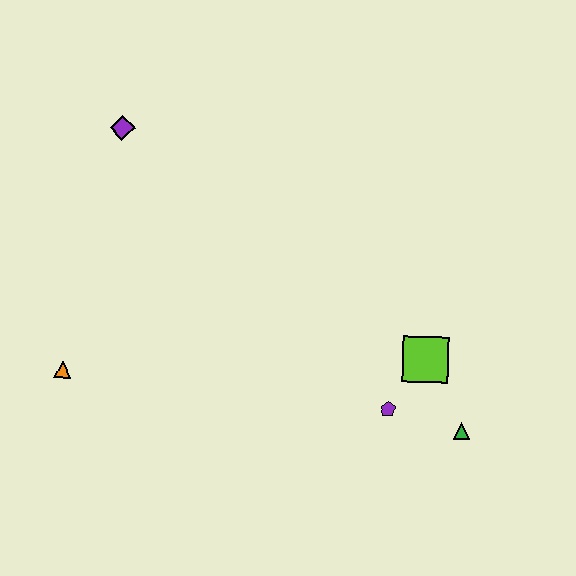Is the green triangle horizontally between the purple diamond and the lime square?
No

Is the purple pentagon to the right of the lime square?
No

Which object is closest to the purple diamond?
The orange triangle is closest to the purple diamond.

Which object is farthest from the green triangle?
The purple diamond is farthest from the green triangle.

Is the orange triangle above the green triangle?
Yes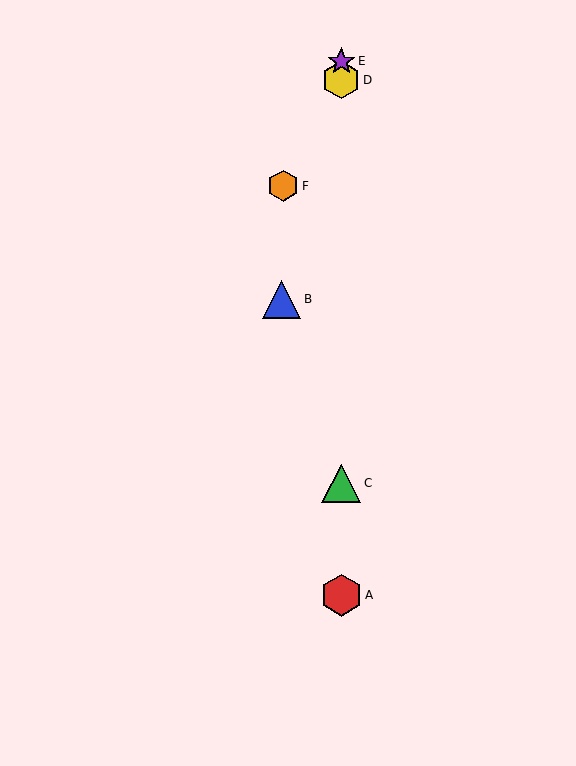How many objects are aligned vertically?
4 objects (A, C, D, E) are aligned vertically.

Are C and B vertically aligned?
No, C is at x≈341 and B is at x≈282.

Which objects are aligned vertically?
Objects A, C, D, E are aligned vertically.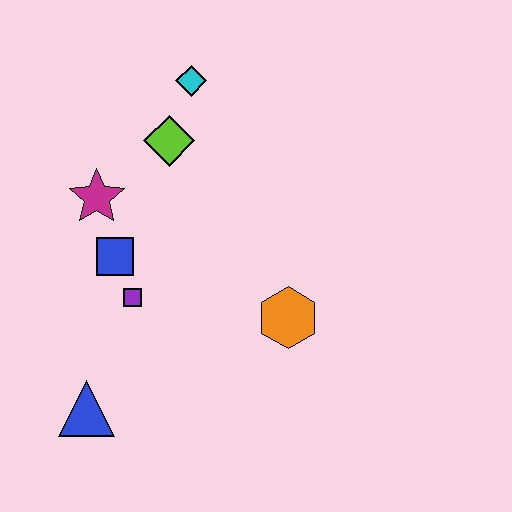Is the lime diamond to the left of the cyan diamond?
Yes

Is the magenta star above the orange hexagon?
Yes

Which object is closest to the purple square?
The blue square is closest to the purple square.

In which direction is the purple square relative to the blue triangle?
The purple square is above the blue triangle.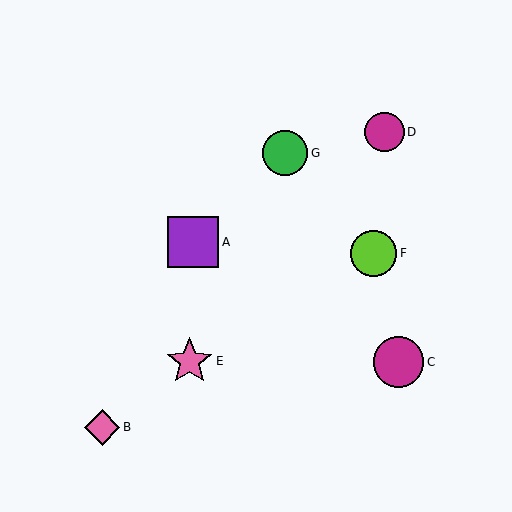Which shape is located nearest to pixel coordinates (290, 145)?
The green circle (labeled G) at (285, 153) is nearest to that location.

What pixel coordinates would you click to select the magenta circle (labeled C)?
Click at (398, 362) to select the magenta circle C.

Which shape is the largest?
The purple square (labeled A) is the largest.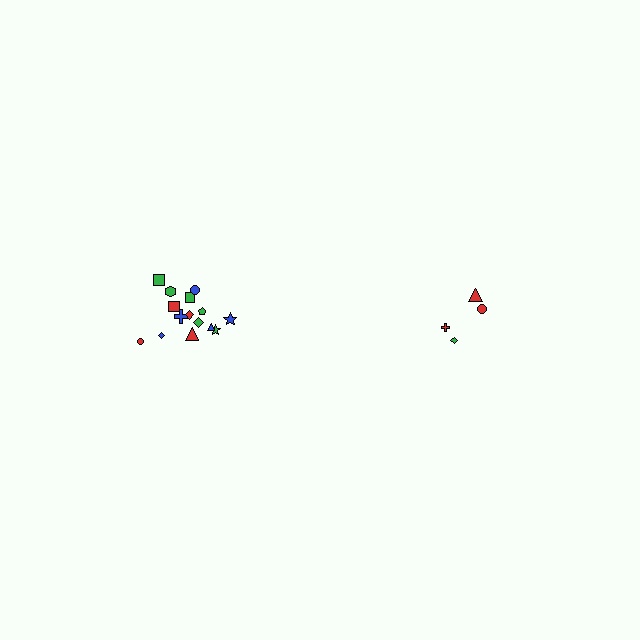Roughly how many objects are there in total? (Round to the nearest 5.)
Roughly 20 objects in total.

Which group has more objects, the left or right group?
The left group.